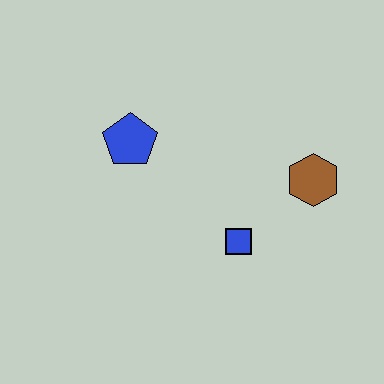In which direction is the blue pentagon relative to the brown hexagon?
The blue pentagon is to the left of the brown hexagon.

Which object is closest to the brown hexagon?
The blue square is closest to the brown hexagon.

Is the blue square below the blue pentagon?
Yes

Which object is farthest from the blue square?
The blue pentagon is farthest from the blue square.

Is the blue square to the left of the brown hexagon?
Yes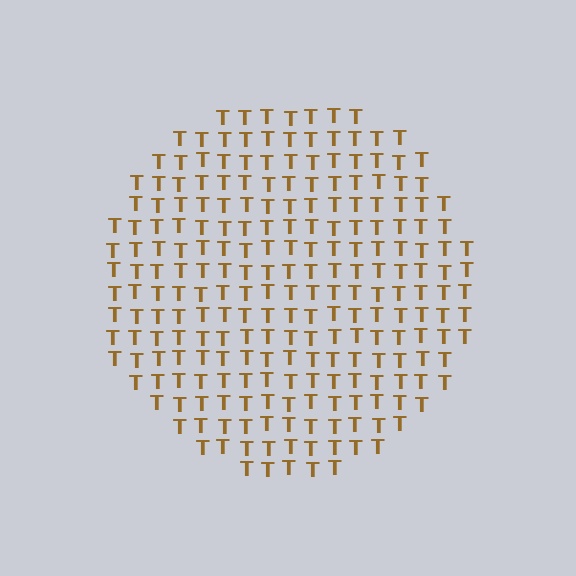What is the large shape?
The large shape is a circle.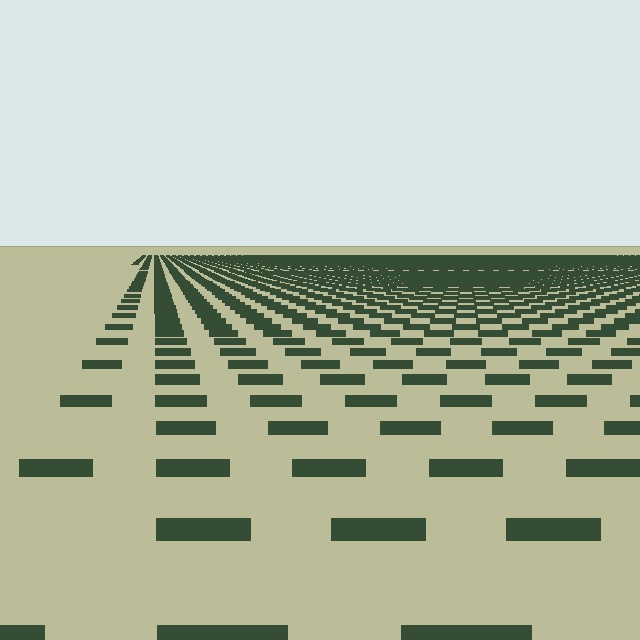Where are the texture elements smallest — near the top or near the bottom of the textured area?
Near the top.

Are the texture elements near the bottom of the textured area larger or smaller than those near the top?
Larger. Near the bottom, elements are closer to the viewer and appear at a bigger on-screen size.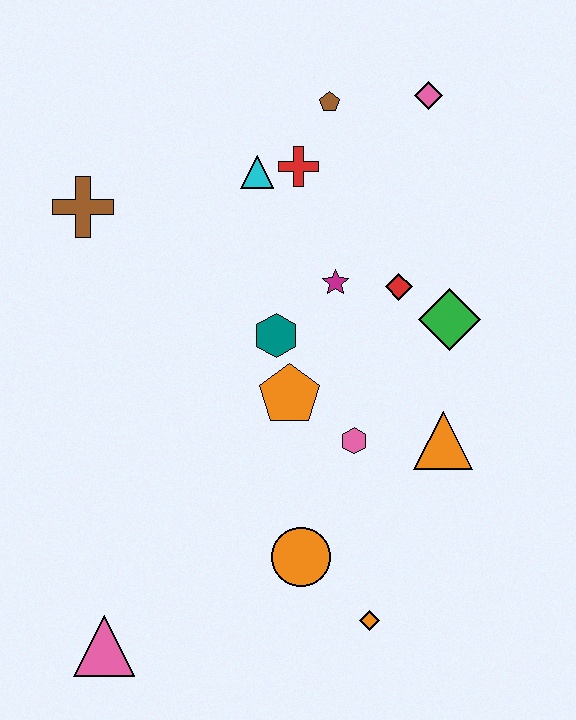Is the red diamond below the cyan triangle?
Yes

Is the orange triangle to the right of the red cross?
Yes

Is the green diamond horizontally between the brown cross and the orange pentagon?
No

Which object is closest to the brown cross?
The cyan triangle is closest to the brown cross.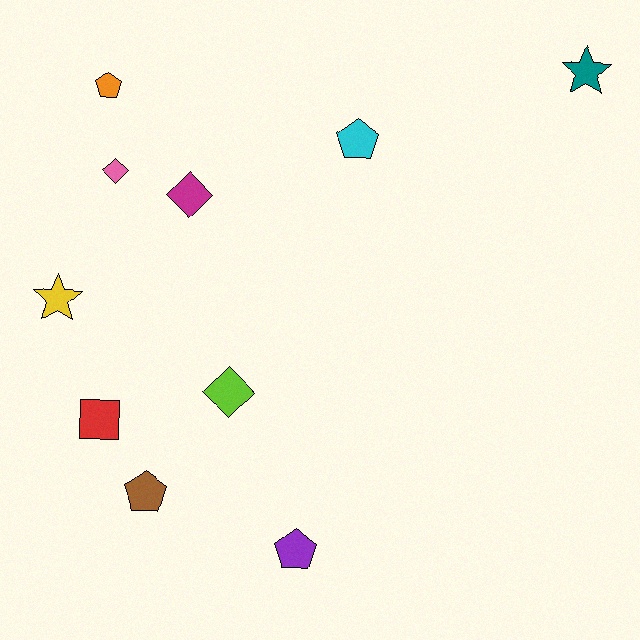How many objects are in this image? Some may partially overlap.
There are 10 objects.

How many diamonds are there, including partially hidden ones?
There are 3 diamonds.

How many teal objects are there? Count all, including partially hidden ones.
There is 1 teal object.